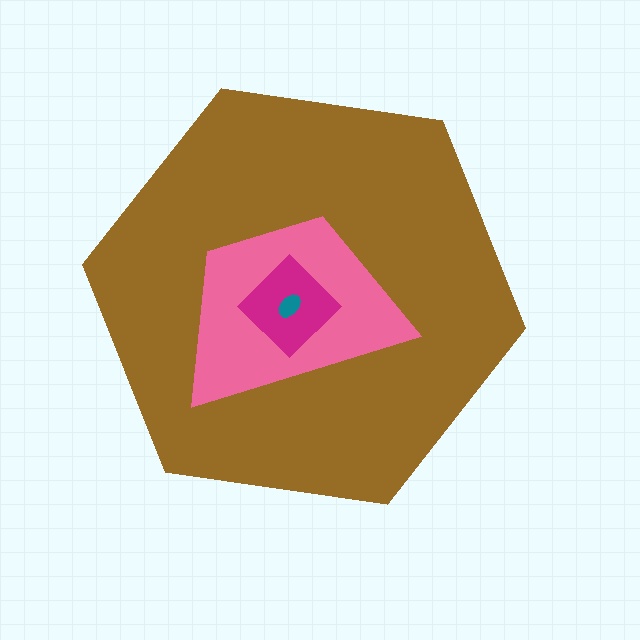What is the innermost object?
The teal ellipse.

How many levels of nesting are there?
4.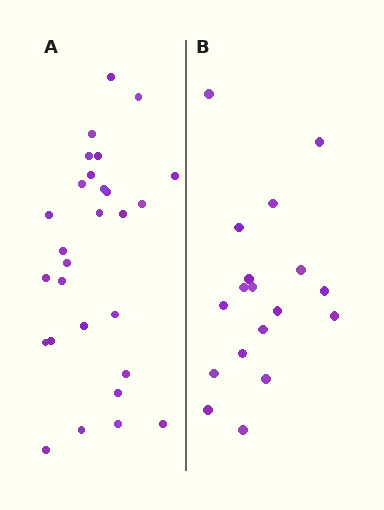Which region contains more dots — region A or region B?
Region A (the left region) has more dots.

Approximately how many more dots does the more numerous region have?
Region A has roughly 10 or so more dots than region B.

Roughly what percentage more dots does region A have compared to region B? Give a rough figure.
About 55% more.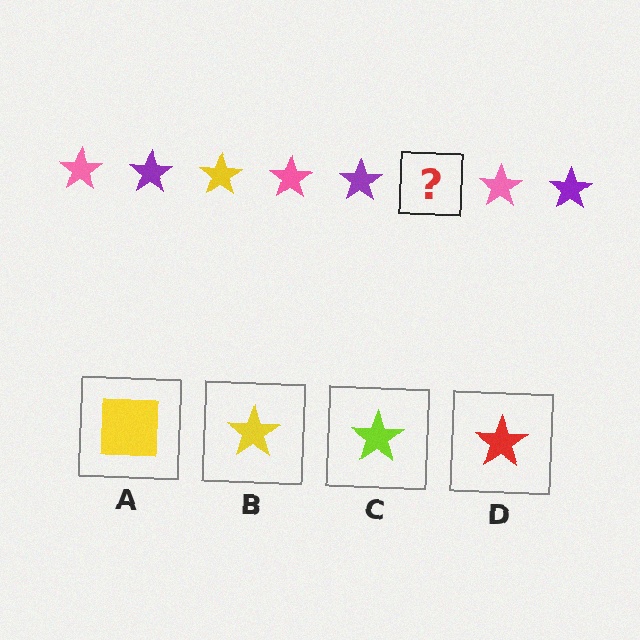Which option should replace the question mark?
Option B.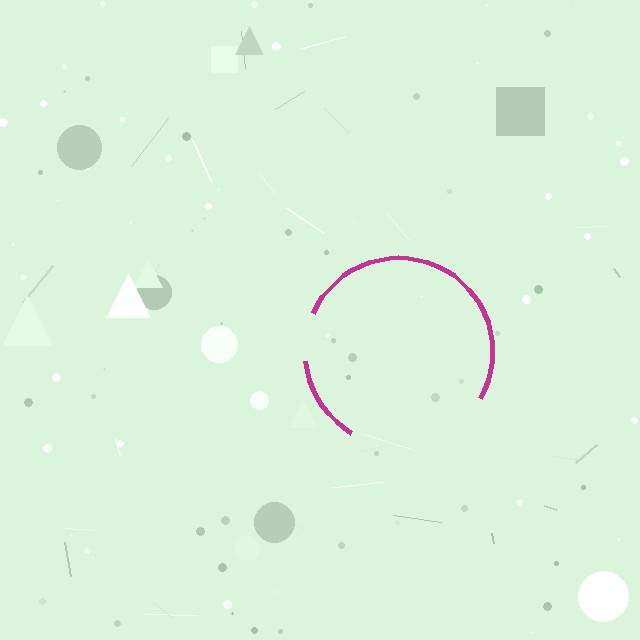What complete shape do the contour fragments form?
The contour fragments form a circle.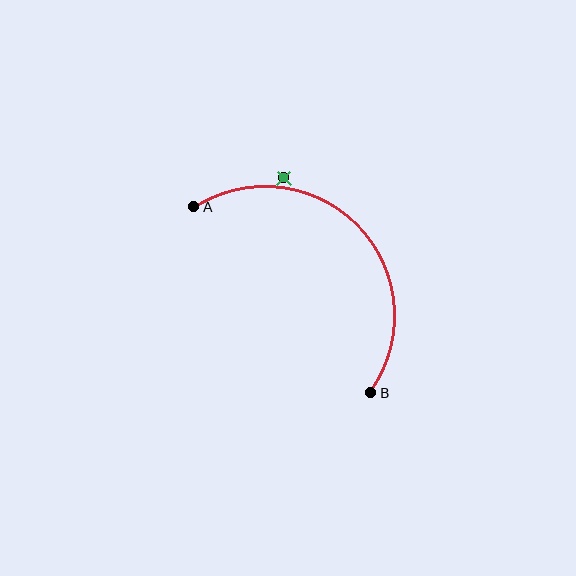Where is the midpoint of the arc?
The arc midpoint is the point on the curve farthest from the straight line joining A and B. It sits above and to the right of that line.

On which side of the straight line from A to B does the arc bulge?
The arc bulges above and to the right of the straight line connecting A and B.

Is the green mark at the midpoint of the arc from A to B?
No — the green mark does not lie on the arc at all. It sits slightly outside the curve.